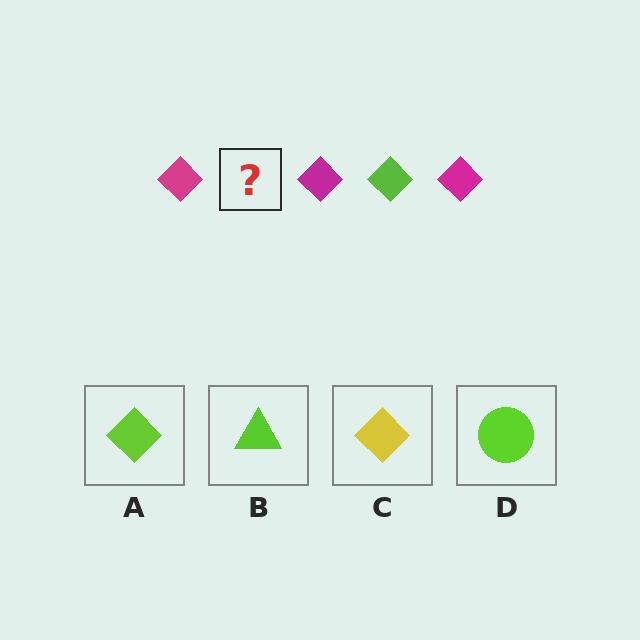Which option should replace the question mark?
Option A.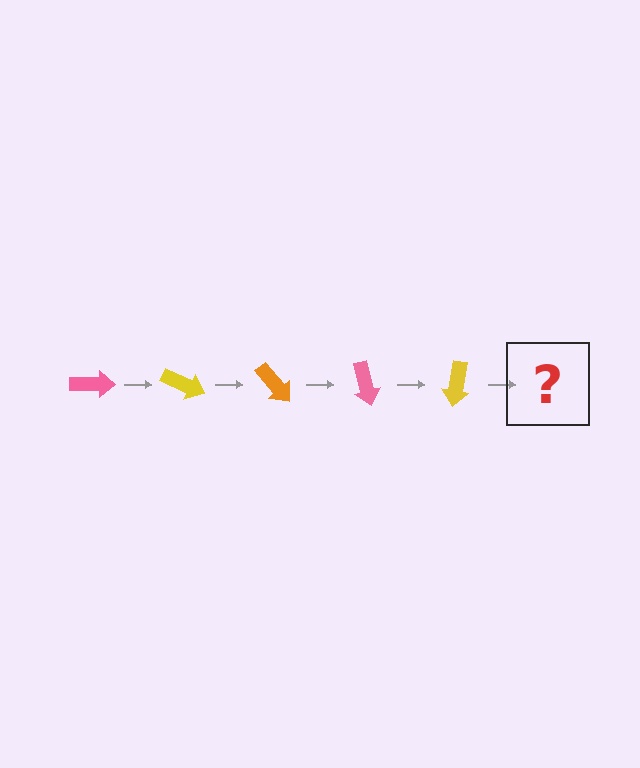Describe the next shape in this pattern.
It should be an orange arrow, rotated 125 degrees from the start.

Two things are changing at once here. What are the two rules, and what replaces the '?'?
The two rules are that it rotates 25 degrees each step and the color cycles through pink, yellow, and orange. The '?' should be an orange arrow, rotated 125 degrees from the start.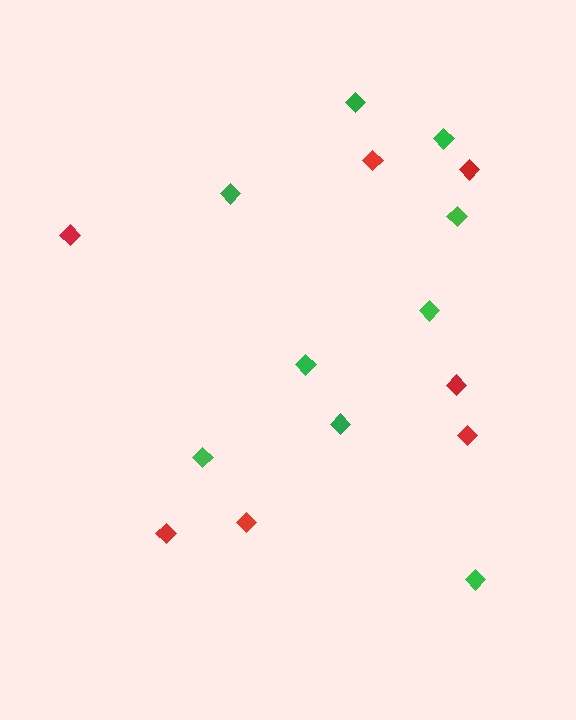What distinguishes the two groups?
There are 2 groups: one group of green diamonds (9) and one group of red diamonds (7).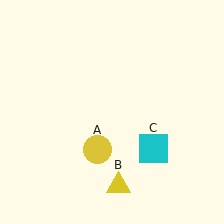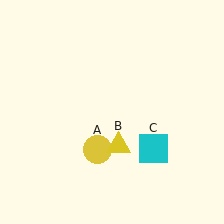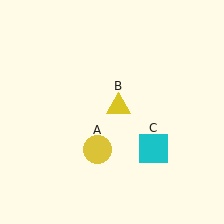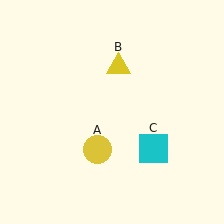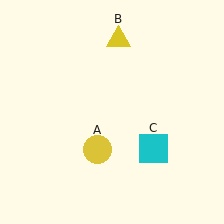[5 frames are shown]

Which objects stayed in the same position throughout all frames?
Yellow circle (object A) and cyan square (object C) remained stationary.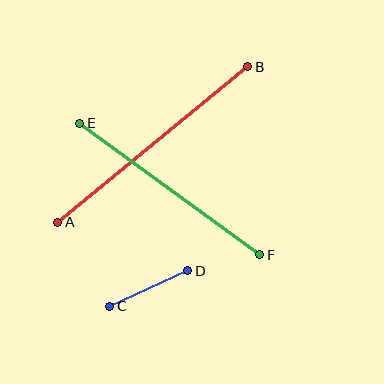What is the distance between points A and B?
The distance is approximately 246 pixels.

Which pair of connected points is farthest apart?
Points A and B are farthest apart.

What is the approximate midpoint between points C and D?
The midpoint is at approximately (149, 289) pixels.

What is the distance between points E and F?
The distance is approximately 223 pixels.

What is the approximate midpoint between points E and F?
The midpoint is at approximately (170, 189) pixels.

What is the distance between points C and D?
The distance is approximately 85 pixels.